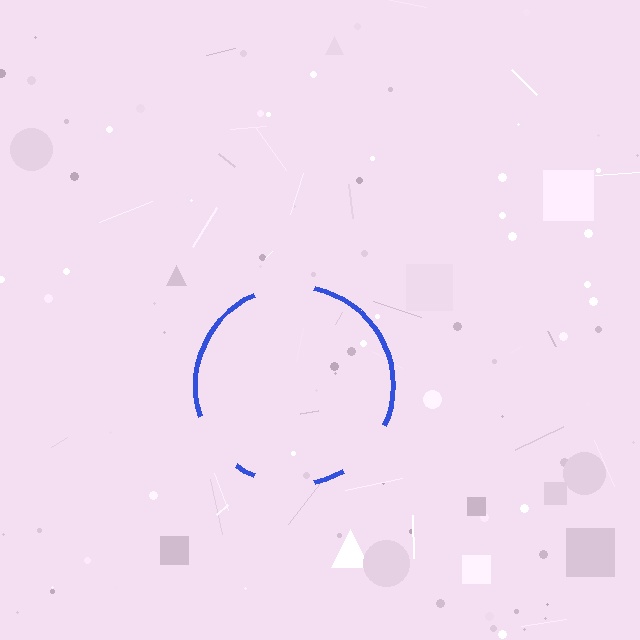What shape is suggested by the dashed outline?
The dashed outline suggests a circle.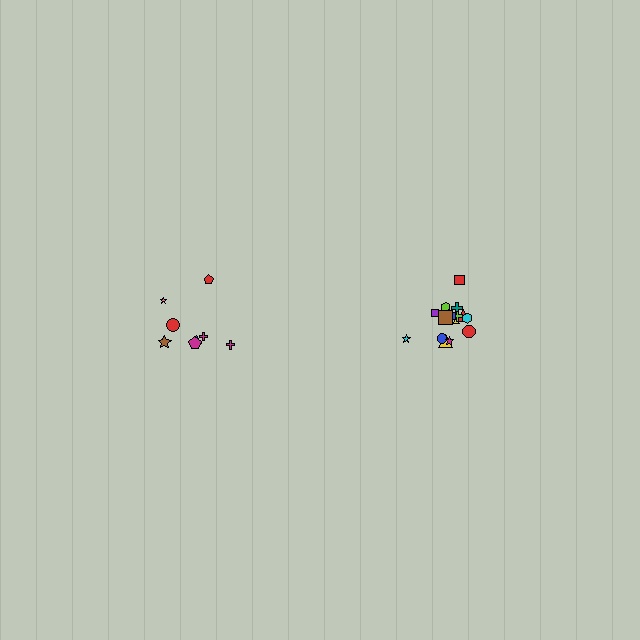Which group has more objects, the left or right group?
The right group.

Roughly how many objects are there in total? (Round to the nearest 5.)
Roughly 25 objects in total.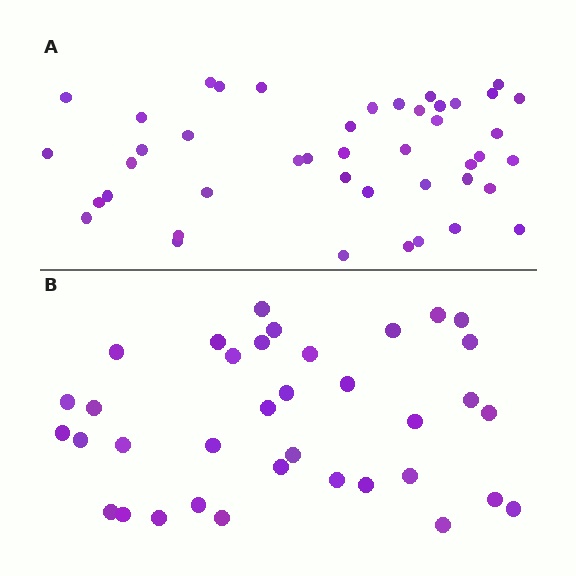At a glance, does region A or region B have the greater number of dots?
Region A (the top region) has more dots.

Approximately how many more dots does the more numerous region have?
Region A has roughly 8 or so more dots than region B.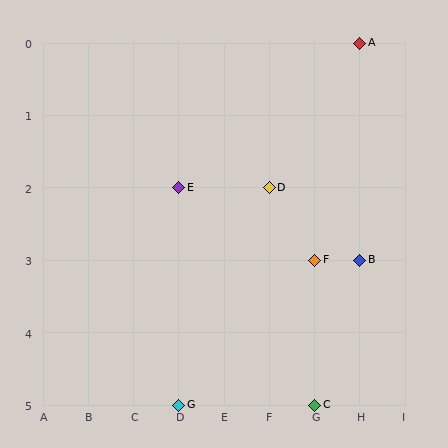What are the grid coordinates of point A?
Point A is at grid coordinates (H, 0).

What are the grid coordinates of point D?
Point D is at grid coordinates (F, 2).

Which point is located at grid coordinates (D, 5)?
Point G is at (D, 5).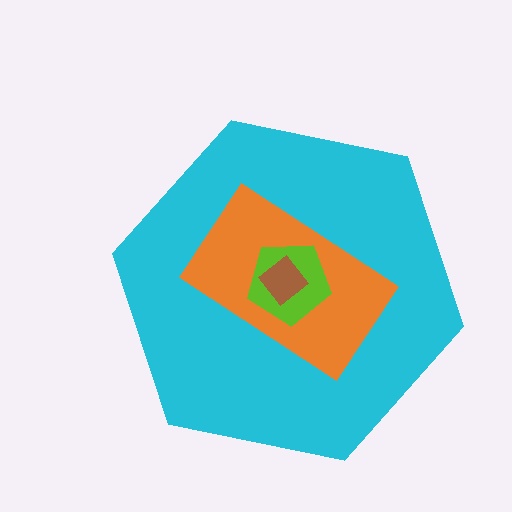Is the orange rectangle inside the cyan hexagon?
Yes.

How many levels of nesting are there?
4.